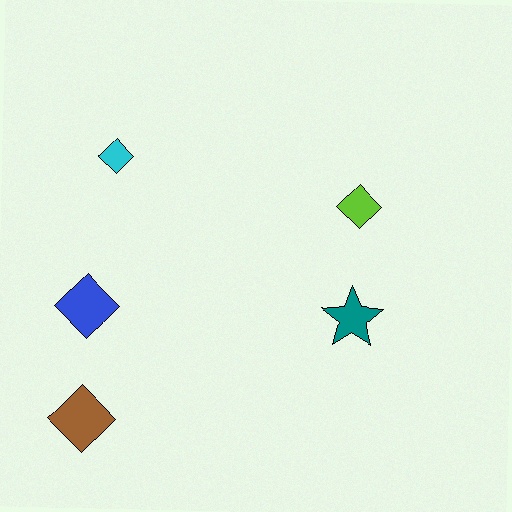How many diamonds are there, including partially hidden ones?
There are 4 diamonds.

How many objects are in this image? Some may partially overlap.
There are 5 objects.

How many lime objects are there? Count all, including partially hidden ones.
There is 1 lime object.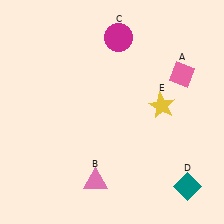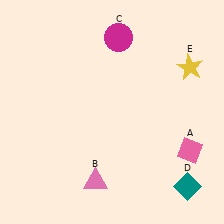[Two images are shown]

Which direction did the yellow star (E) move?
The yellow star (E) moved up.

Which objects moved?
The objects that moved are: the pink diamond (A), the yellow star (E).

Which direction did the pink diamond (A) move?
The pink diamond (A) moved down.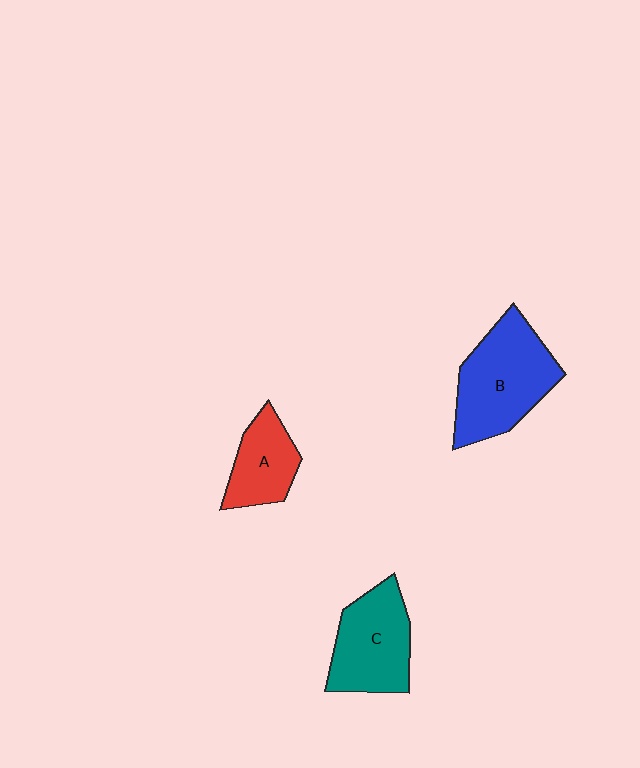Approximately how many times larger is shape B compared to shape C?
Approximately 1.2 times.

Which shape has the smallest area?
Shape A (red).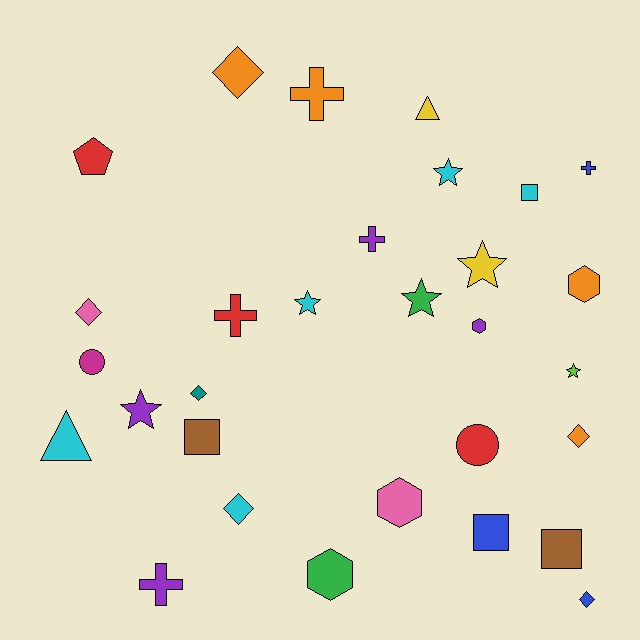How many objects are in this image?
There are 30 objects.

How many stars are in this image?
There are 6 stars.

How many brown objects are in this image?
There are 2 brown objects.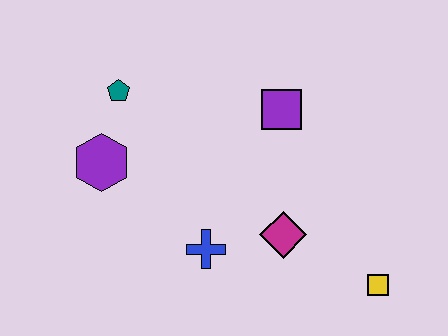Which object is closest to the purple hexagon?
The teal pentagon is closest to the purple hexagon.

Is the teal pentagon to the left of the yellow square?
Yes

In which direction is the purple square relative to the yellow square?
The purple square is above the yellow square.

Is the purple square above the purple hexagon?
Yes